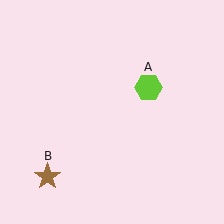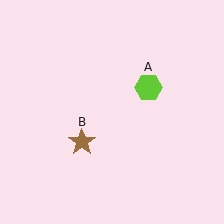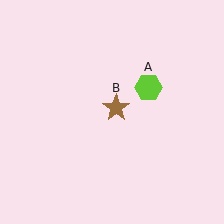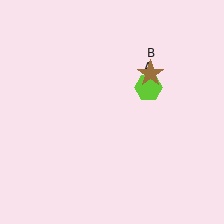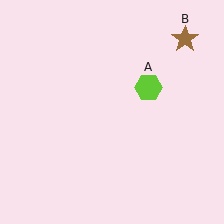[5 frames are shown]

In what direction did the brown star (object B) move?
The brown star (object B) moved up and to the right.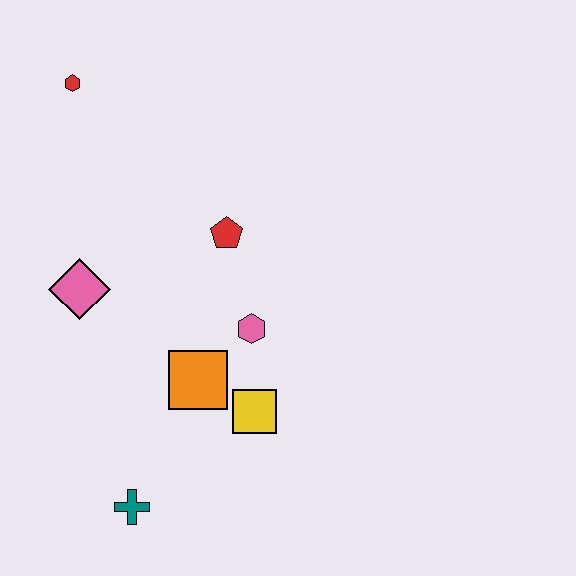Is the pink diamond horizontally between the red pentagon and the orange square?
No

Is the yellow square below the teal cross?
No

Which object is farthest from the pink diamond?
The teal cross is farthest from the pink diamond.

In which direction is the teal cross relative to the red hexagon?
The teal cross is below the red hexagon.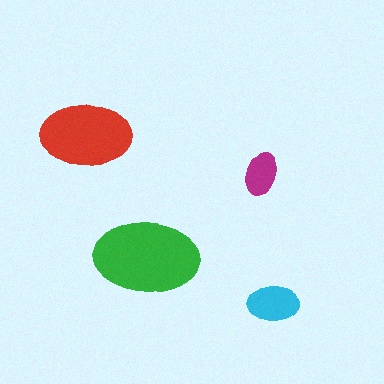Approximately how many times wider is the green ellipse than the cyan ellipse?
About 2 times wider.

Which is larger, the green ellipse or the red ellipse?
The green one.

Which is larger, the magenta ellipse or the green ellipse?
The green one.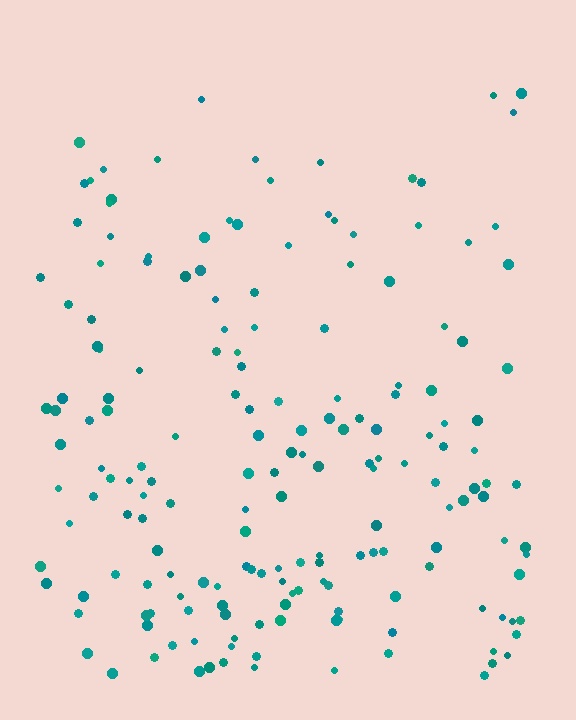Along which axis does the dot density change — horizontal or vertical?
Vertical.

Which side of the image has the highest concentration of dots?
The bottom.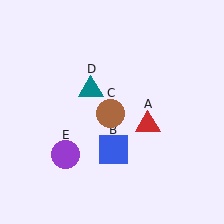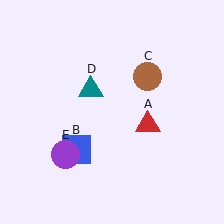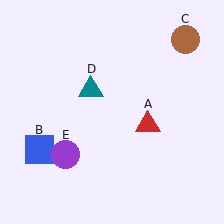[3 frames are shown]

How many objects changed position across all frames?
2 objects changed position: blue square (object B), brown circle (object C).